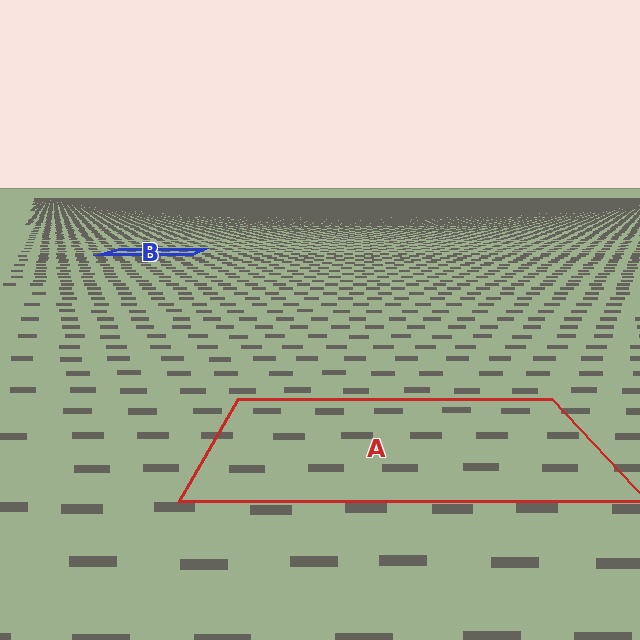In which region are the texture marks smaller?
The texture marks are smaller in region B, because it is farther away.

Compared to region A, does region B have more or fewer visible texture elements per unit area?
Region B has more texture elements per unit area — they are packed more densely because it is farther away.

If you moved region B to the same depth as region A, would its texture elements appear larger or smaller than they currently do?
They would appear larger. At a closer depth, the same texture elements are projected at a bigger on-screen size.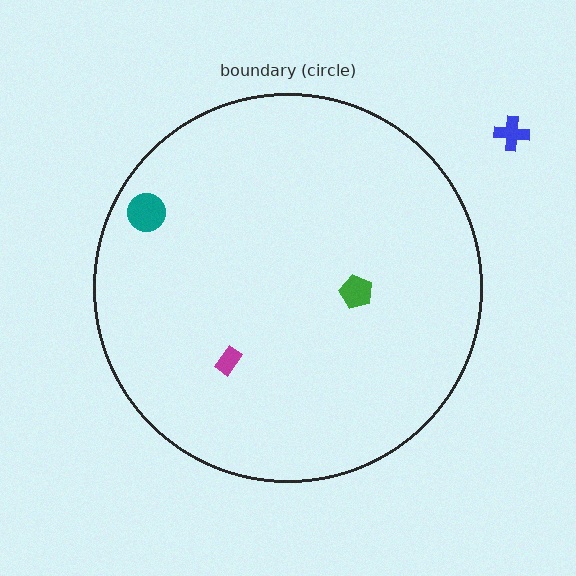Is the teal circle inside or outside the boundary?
Inside.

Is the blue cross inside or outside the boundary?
Outside.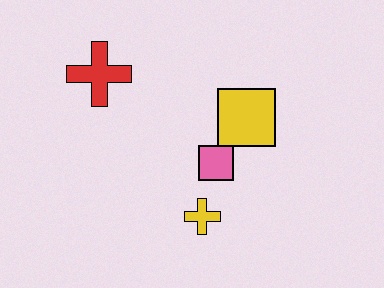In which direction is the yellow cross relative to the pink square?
The yellow cross is below the pink square.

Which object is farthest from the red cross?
The yellow cross is farthest from the red cross.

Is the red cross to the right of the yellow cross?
No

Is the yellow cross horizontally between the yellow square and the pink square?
No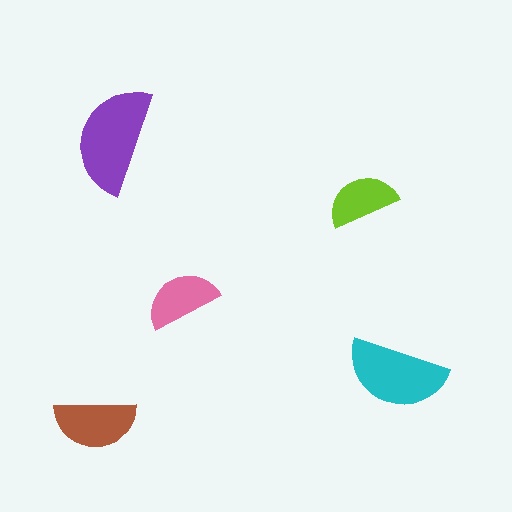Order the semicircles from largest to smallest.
the purple one, the cyan one, the brown one, the pink one, the lime one.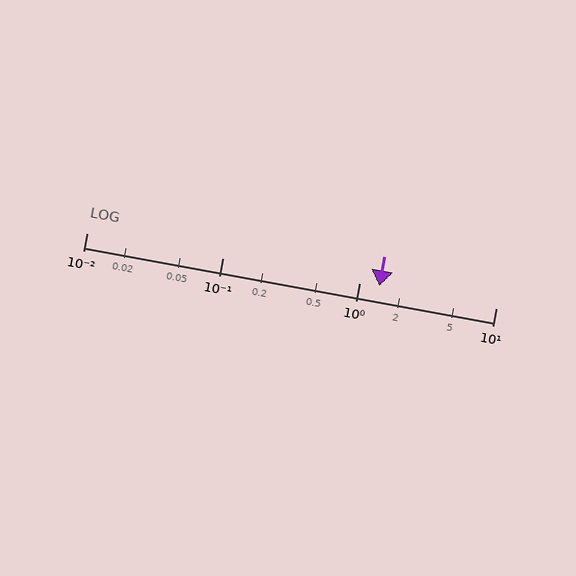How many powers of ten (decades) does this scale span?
The scale spans 3 decades, from 0.01 to 10.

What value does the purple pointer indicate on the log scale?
The pointer indicates approximately 1.4.